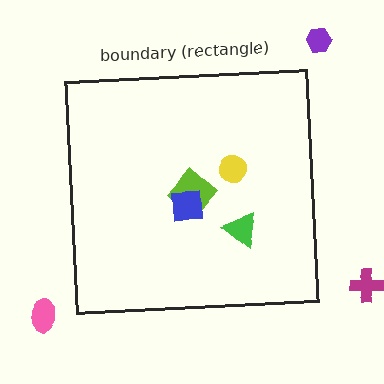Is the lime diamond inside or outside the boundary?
Inside.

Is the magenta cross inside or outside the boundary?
Outside.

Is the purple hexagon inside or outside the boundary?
Outside.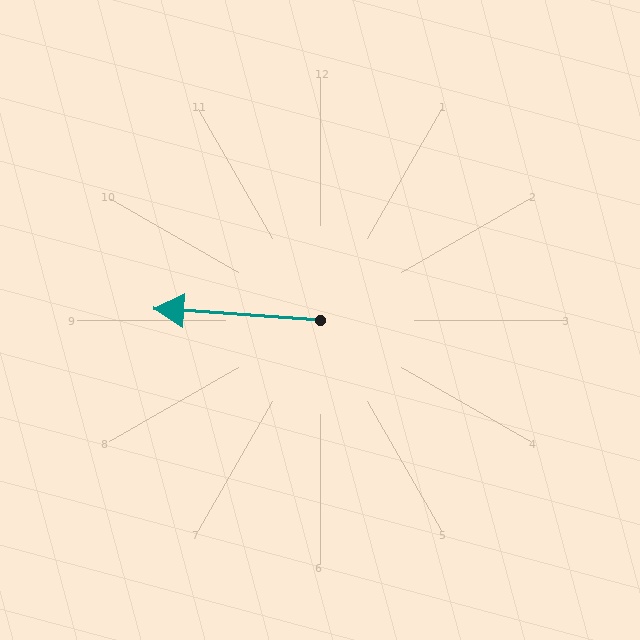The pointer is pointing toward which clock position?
Roughly 9 o'clock.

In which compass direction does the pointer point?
West.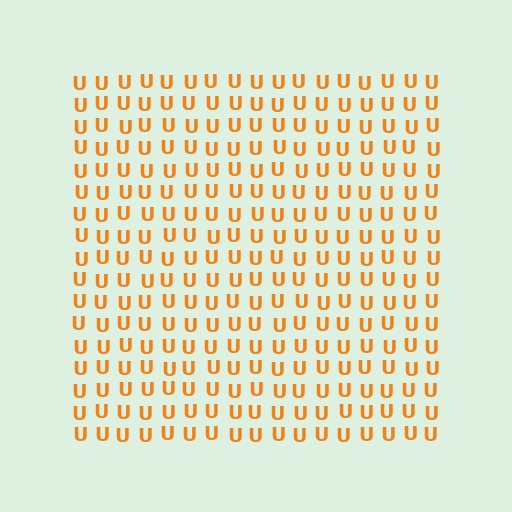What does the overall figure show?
The overall figure shows a square.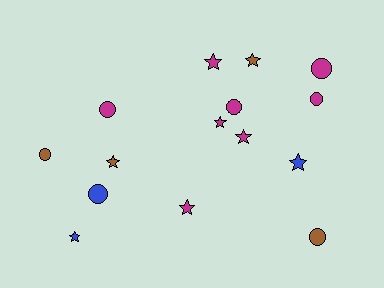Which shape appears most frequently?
Star, with 8 objects.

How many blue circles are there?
There is 1 blue circle.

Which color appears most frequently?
Magenta, with 8 objects.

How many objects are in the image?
There are 15 objects.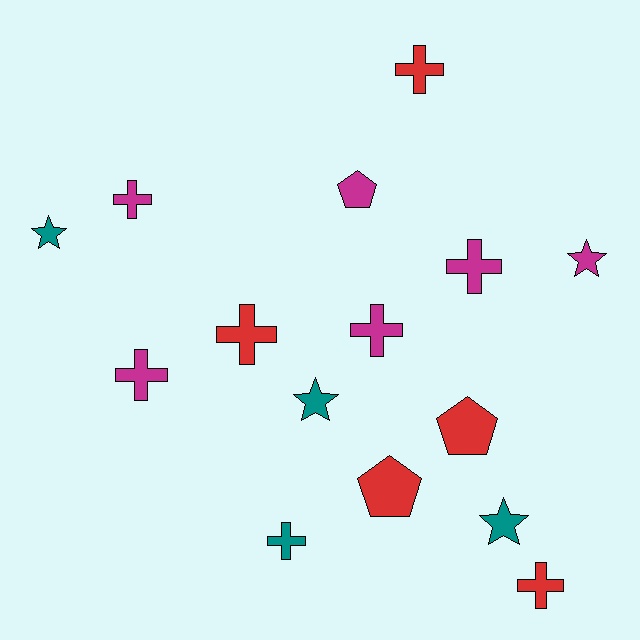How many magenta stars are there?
There is 1 magenta star.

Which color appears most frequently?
Magenta, with 6 objects.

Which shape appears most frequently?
Cross, with 8 objects.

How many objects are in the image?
There are 15 objects.